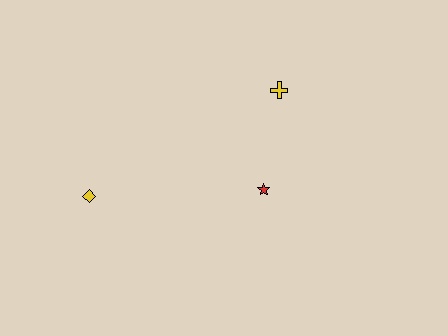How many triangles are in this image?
There are no triangles.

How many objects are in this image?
There are 3 objects.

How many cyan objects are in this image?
There are no cyan objects.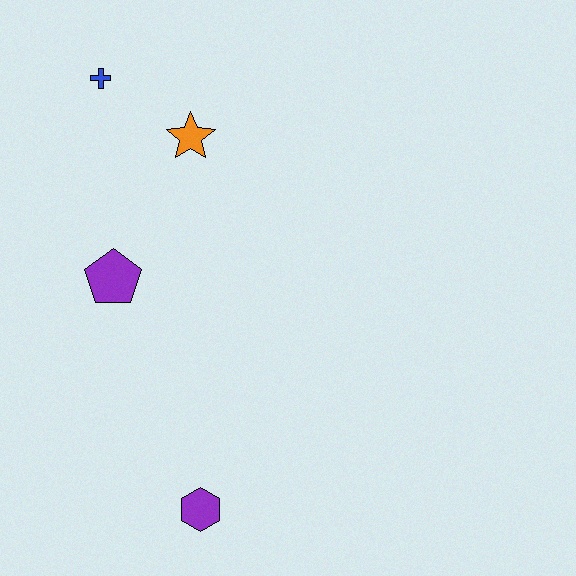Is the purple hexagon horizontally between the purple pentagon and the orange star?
No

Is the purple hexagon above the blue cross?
No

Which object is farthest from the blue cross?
The purple hexagon is farthest from the blue cross.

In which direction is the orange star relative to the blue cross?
The orange star is to the right of the blue cross.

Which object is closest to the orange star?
The blue cross is closest to the orange star.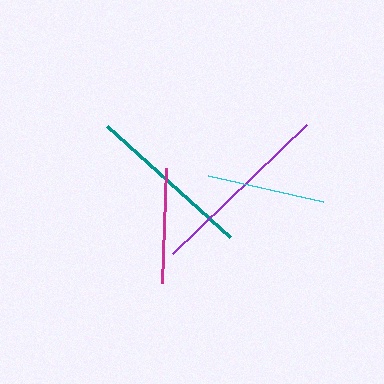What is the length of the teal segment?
The teal segment is approximately 166 pixels long.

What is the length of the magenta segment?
The magenta segment is approximately 115 pixels long.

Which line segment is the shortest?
The magenta line is the shortest at approximately 115 pixels.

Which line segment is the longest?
The purple line is the longest at approximately 186 pixels.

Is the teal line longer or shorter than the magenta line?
The teal line is longer than the magenta line.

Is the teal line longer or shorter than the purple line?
The purple line is longer than the teal line.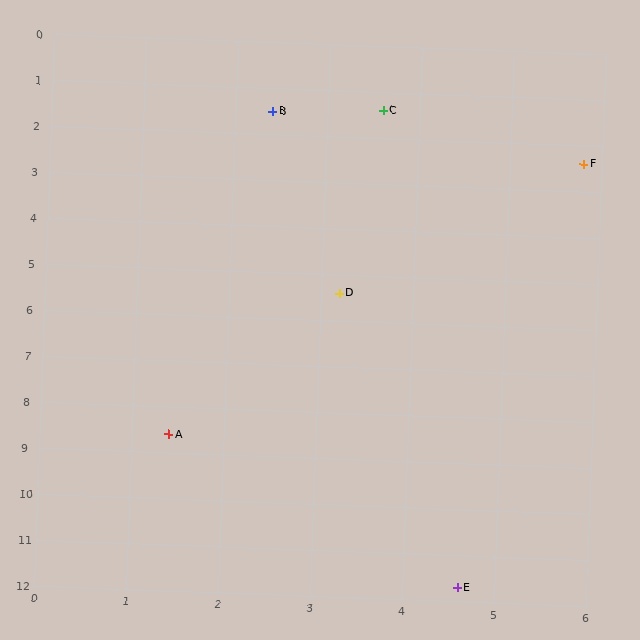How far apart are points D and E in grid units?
Points D and E are about 6.5 grid units apart.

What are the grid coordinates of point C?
Point C is at approximately (3.6, 1.4).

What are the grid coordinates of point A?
Point A is at approximately (1.4, 8.6).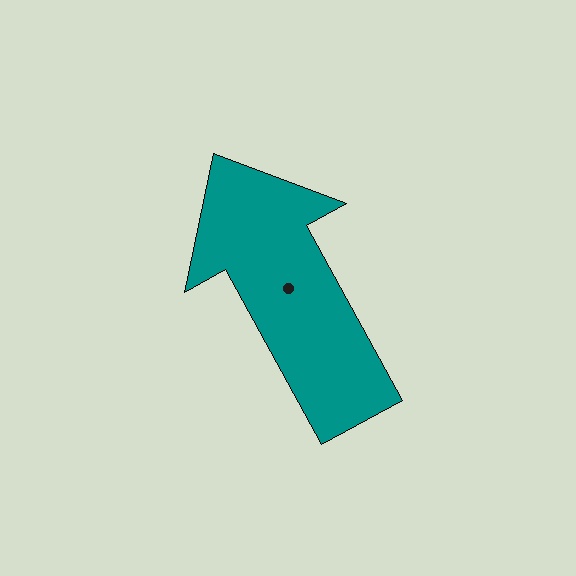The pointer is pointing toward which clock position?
Roughly 11 o'clock.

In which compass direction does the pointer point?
Northwest.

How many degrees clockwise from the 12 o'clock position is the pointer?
Approximately 331 degrees.